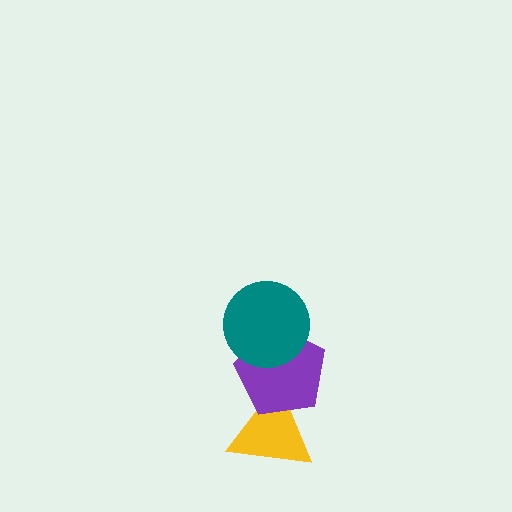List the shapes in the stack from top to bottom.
From top to bottom: the teal circle, the purple pentagon, the yellow triangle.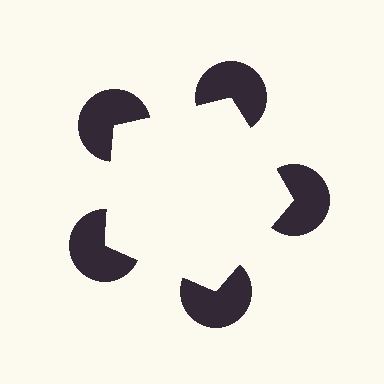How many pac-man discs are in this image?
There are 5 — one at each vertex of the illusory pentagon.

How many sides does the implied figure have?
5 sides.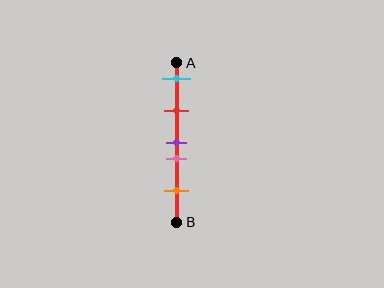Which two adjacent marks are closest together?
The purple and pink marks are the closest adjacent pair.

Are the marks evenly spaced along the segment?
No, the marks are not evenly spaced.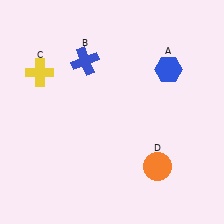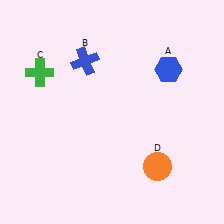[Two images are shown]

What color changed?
The cross (C) changed from yellow in Image 1 to green in Image 2.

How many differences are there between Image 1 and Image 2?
There is 1 difference between the two images.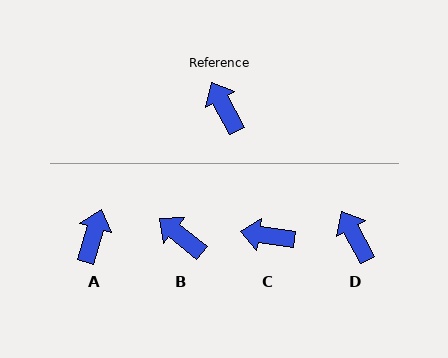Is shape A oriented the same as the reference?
No, it is off by about 44 degrees.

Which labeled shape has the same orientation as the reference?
D.